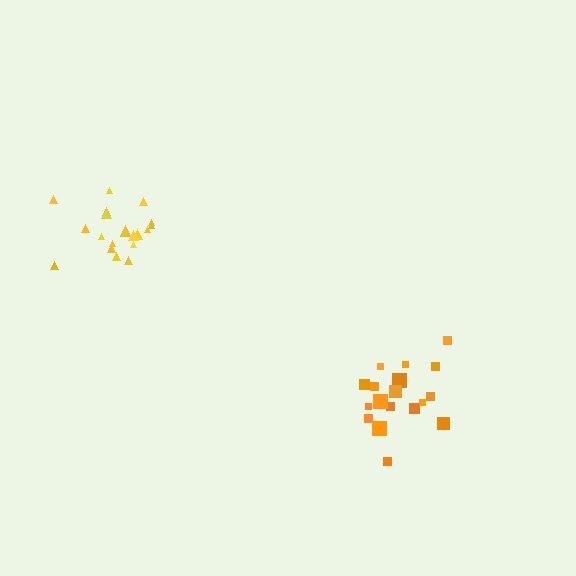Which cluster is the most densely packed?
Yellow.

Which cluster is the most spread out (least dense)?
Orange.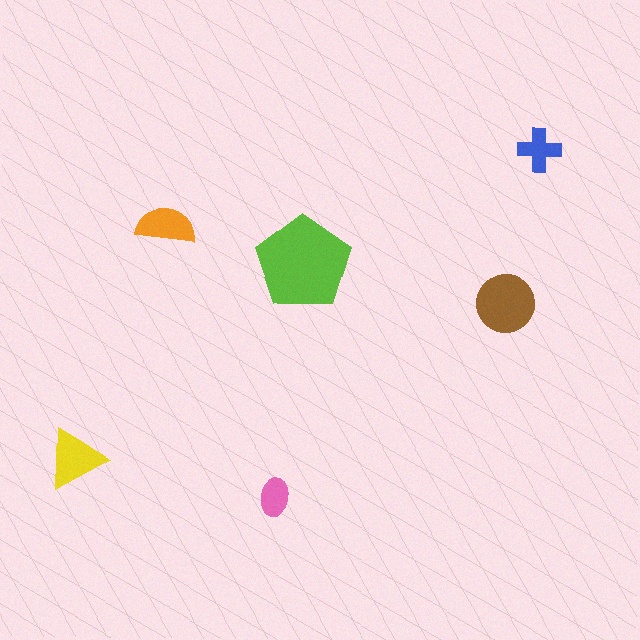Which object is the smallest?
The pink ellipse.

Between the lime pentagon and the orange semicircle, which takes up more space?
The lime pentagon.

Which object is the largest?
The lime pentagon.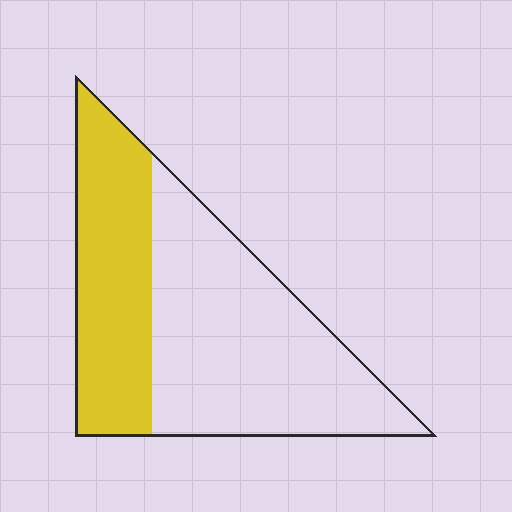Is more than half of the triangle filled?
No.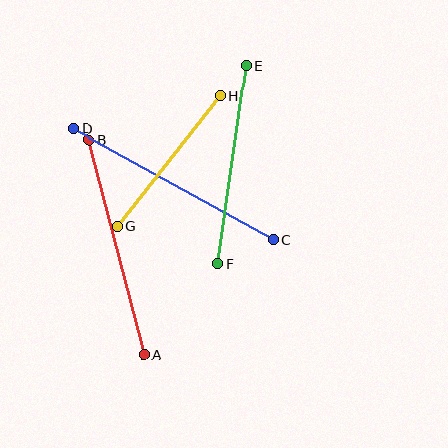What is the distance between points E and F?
The distance is approximately 200 pixels.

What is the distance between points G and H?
The distance is approximately 166 pixels.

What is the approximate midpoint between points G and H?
The midpoint is at approximately (169, 161) pixels.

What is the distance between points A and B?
The distance is approximately 221 pixels.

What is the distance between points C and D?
The distance is approximately 228 pixels.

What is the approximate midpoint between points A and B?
The midpoint is at approximately (116, 247) pixels.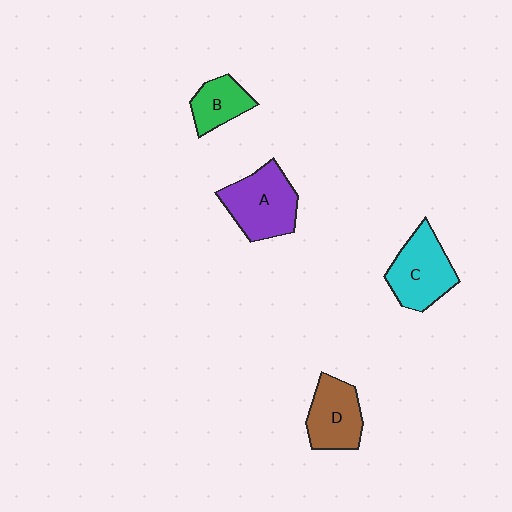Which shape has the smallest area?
Shape B (green).